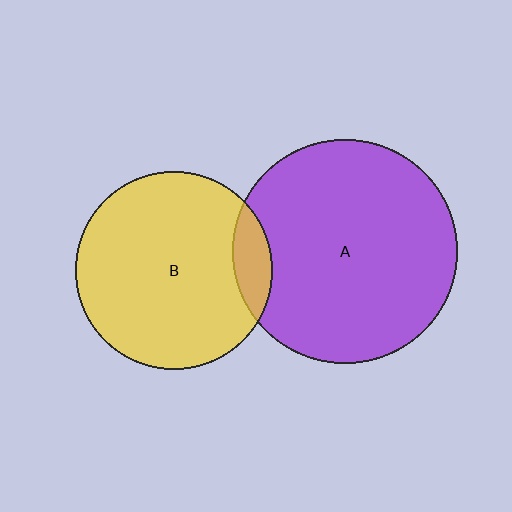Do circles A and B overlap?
Yes.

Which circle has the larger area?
Circle A (purple).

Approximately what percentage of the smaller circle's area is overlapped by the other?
Approximately 10%.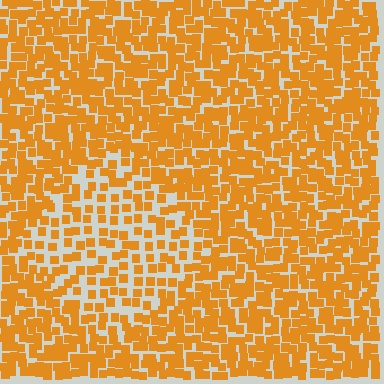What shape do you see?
I see a diamond.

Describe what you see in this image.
The image contains small orange elements arranged at two different densities. A diamond-shaped region is visible where the elements are less densely packed than the surrounding area.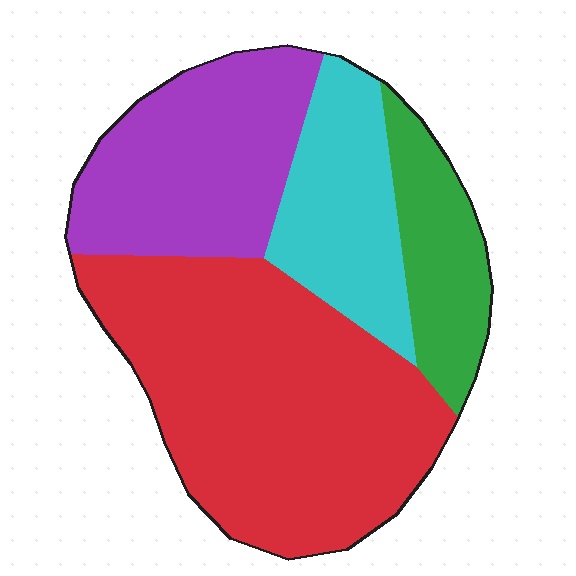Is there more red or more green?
Red.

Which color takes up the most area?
Red, at roughly 45%.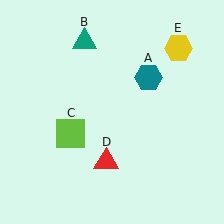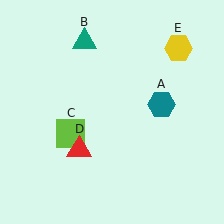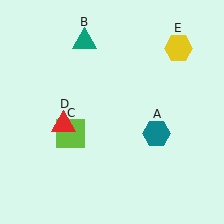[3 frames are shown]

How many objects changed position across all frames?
2 objects changed position: teal hexagon (object A), red triangle (object D).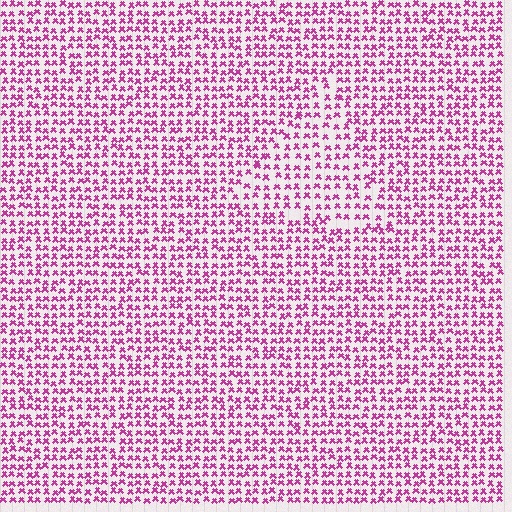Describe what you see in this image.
The image contains small magenta elements arranged at two different densities. A triangle-shaped region is visible where the elements are less densely packed than the surrounding area.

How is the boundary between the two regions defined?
The boundary is defined by a change in element density (approximately 1.4x ratio). All elements are the same color, size, and shape.